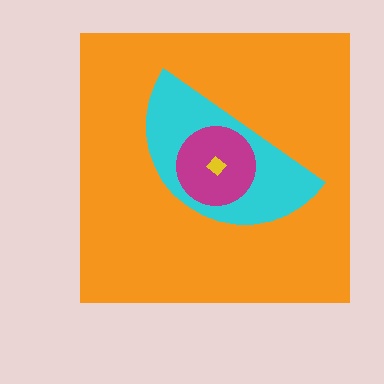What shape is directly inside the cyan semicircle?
The magenta circle.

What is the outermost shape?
The orange square.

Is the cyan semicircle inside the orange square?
Yes.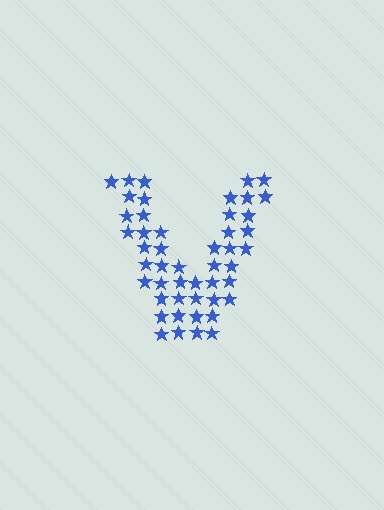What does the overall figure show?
The overall figure shows the letter V.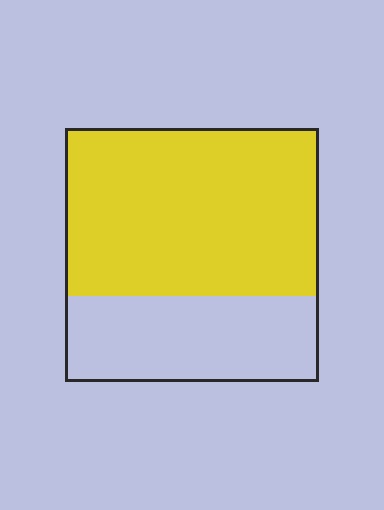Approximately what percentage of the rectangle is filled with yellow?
Approximately 65%.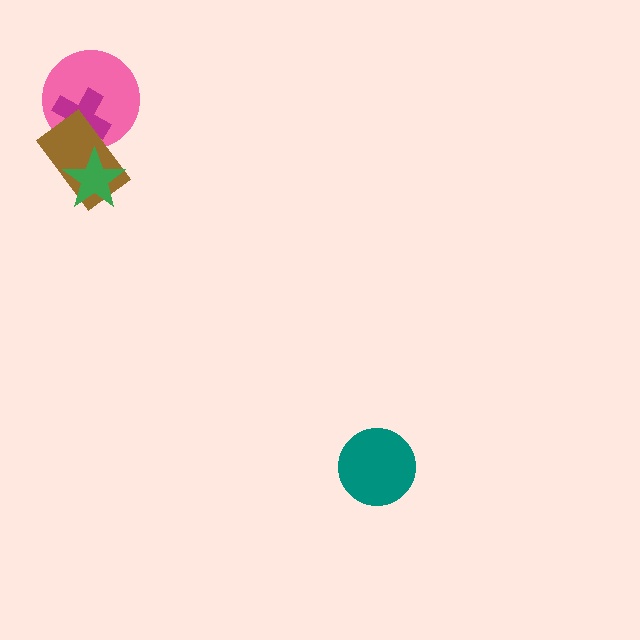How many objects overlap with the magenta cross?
2 objects overlap with the magenta cross.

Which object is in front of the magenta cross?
The brown rectangle is in front of the magenta cross.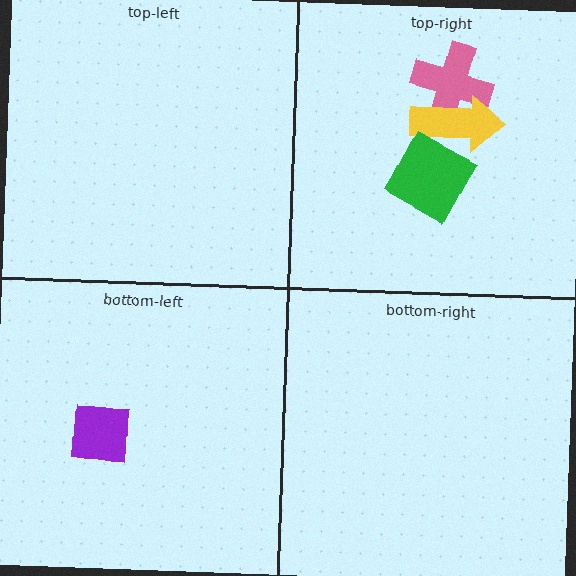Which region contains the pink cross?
The top-right region.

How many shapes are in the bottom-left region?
1.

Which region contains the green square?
The top-right region.